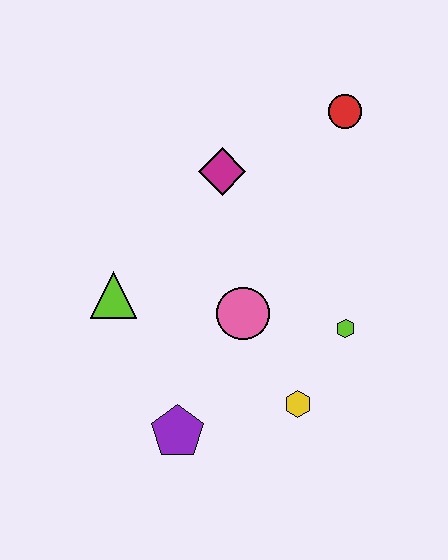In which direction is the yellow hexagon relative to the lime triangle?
The yellow hexagon is to the right of the lime triangle.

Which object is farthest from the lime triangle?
The red circle is farthest from the lime triangle.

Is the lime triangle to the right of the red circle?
No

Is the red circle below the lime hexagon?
No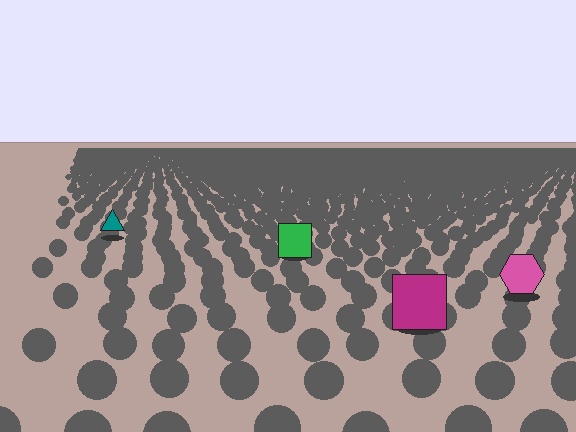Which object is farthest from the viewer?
The teal triangle is farthest from the viewer. It appears smaller and the ground texture around it is denser.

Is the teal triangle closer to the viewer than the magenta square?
No. The magenta square is closer — you can tell from the texture gradient: the ground texture is coarser near it.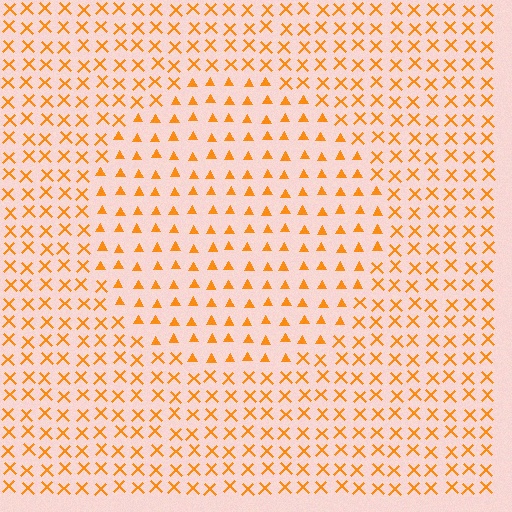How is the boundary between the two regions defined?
The boundary is defined by a change in element shape: triangles inside vs. X marks outside. All elements share the same color and spacing.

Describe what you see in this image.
The image is filled with small orange elements arranged in a uniform grid. A circle-shaped region contains triangles, while the surrounding area contains X marks. The boundary is defined purely by the change in element shape.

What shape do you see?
I see a circle.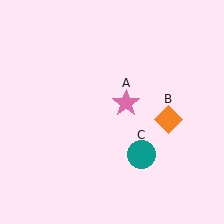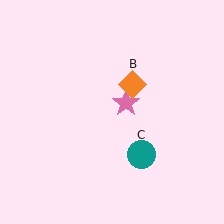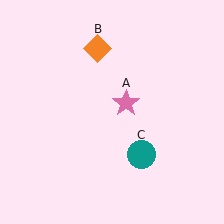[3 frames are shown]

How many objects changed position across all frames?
1 object changed position: orange diamond (object B).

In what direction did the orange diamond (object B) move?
The orange diamond (object B) moved up and to the left.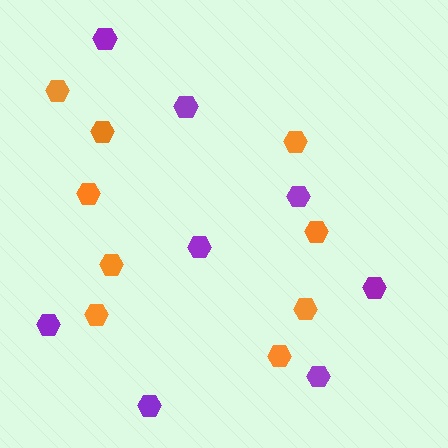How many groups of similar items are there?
There are 2 groups: one group of orange hexagons (9) and one group of purple hexagons (8).